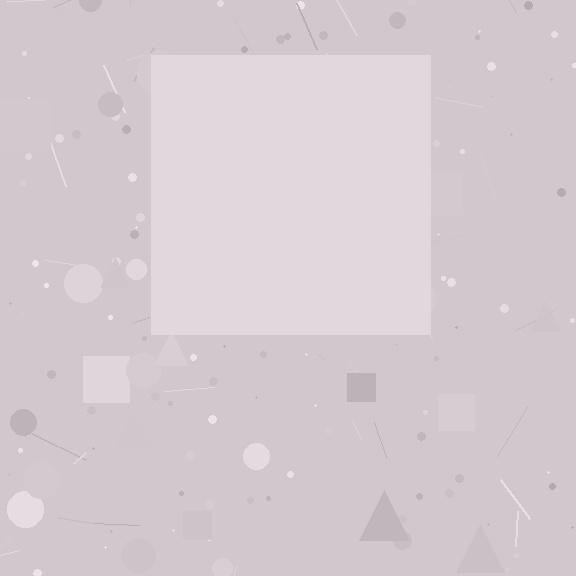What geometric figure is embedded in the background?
A square is embedded in the background.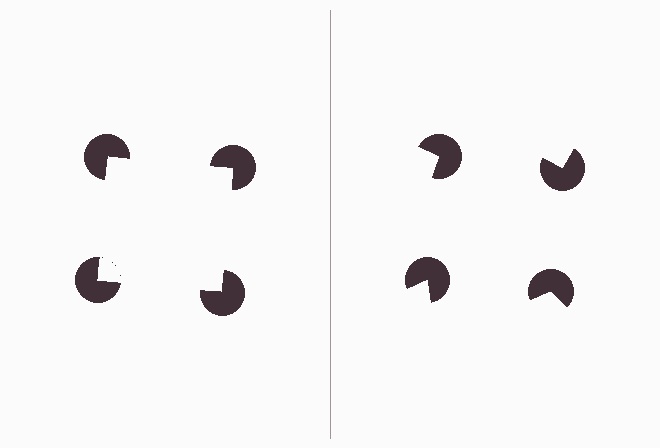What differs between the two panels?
The pac-man discs are positioned identically on both sides; only the wedge orientations differ. On the left they align to a square; on the right they are misaligned.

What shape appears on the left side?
An illusory square.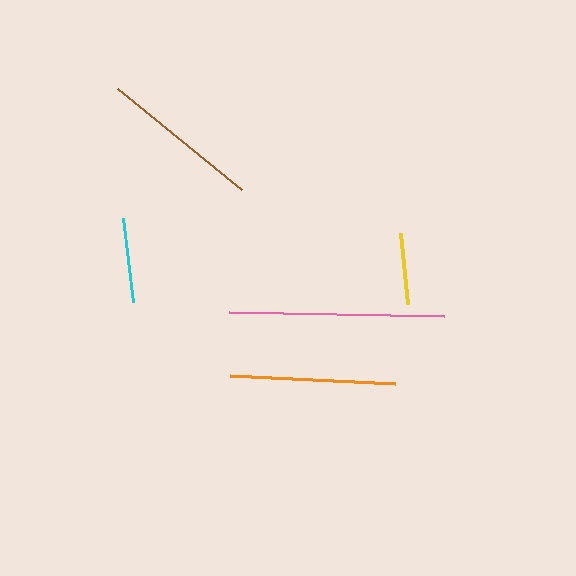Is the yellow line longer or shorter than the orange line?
The orange line is longer than the yellow line.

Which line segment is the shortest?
The yellow line is the shortest at approximately 71 pixels.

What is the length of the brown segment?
The brown segment is approximately 160 pixels long.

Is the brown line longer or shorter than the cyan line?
The brown line is longer than the cyan line.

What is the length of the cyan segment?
The cyan segment is approximately 85 pixels long.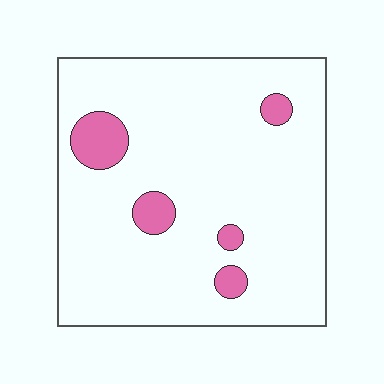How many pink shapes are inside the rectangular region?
5.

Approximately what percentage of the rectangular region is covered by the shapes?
Approximately 10%.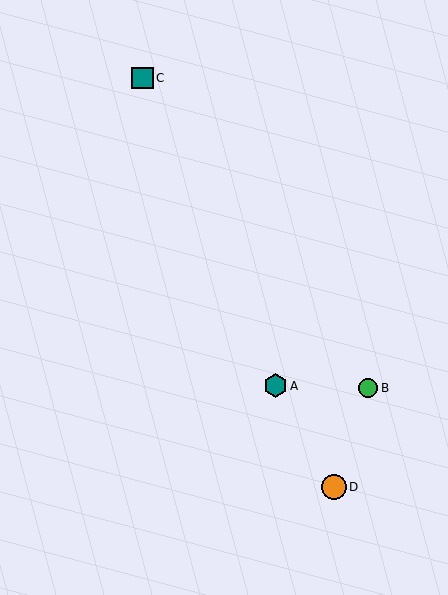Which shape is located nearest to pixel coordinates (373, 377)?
The green circle (labeled B) at (368, 388) is nearest to that location.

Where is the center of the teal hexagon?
The center of the teal hexagon is at (275, 386).